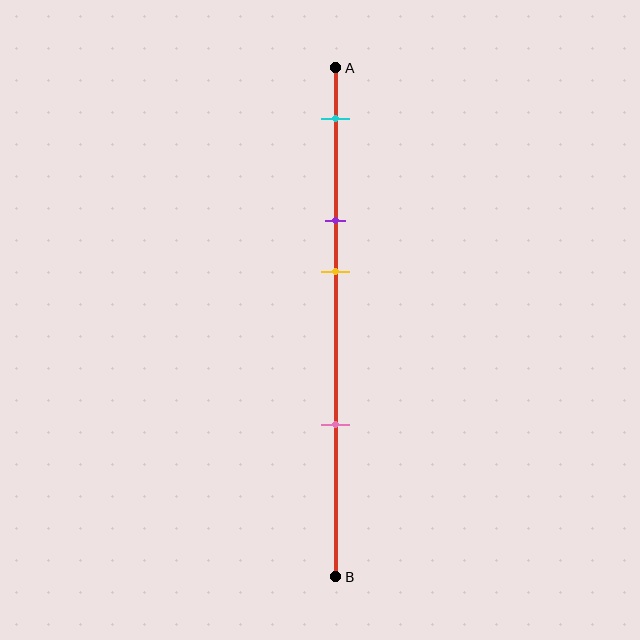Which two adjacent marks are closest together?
The purple and yellow marks are the closest adjacent pair.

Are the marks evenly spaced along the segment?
No, the marks are not evenly spaced.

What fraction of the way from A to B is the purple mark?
The purple mark is approximately 30% (0.3) of the way from A to B.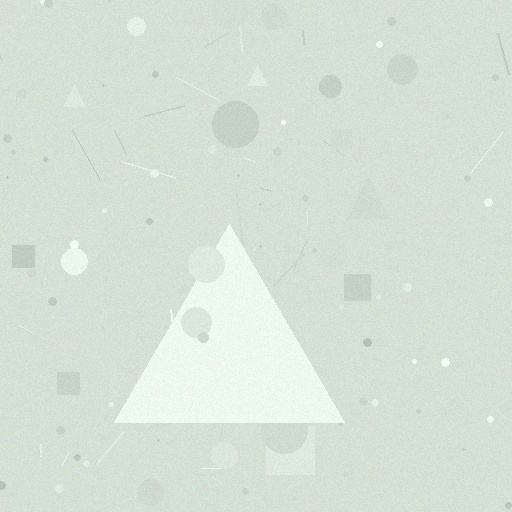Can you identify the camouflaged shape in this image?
The camouflaged shape is a triangle.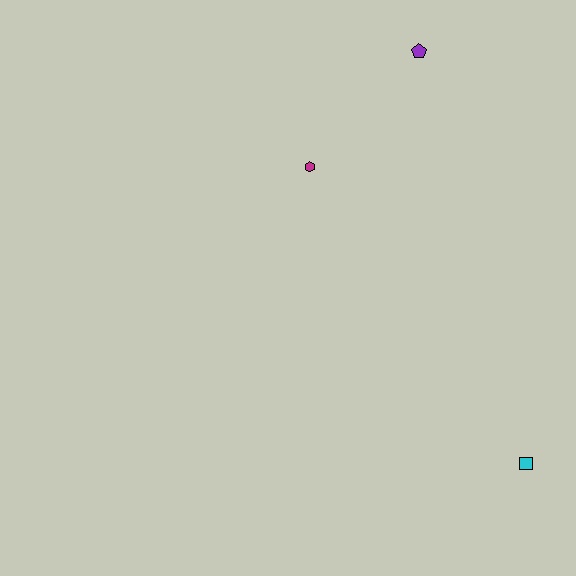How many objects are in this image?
There are 3 objects.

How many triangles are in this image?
There are no triangles.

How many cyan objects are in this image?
There is 1 cyan object.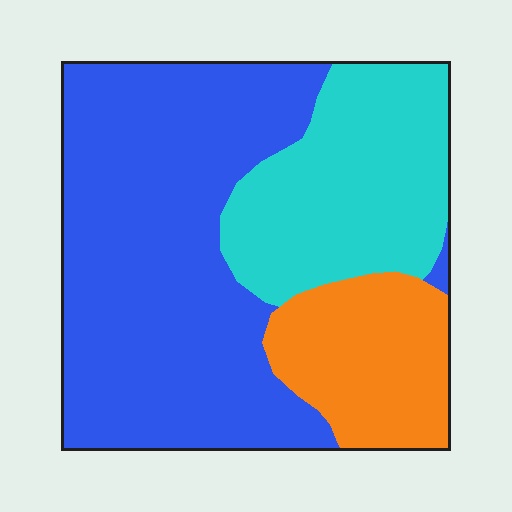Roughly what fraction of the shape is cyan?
Cyan takes up between a sixth and a third of the shape.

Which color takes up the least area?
Orange, at roughly 20%.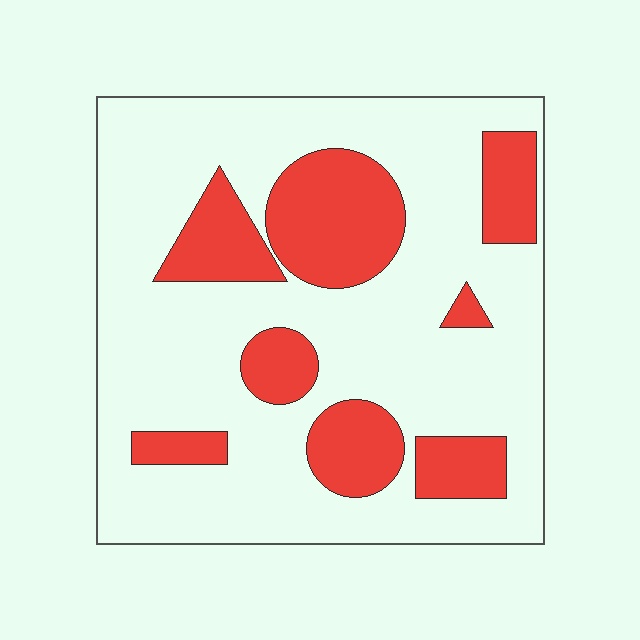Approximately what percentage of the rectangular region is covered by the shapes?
Approximately 25%.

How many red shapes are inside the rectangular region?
8.